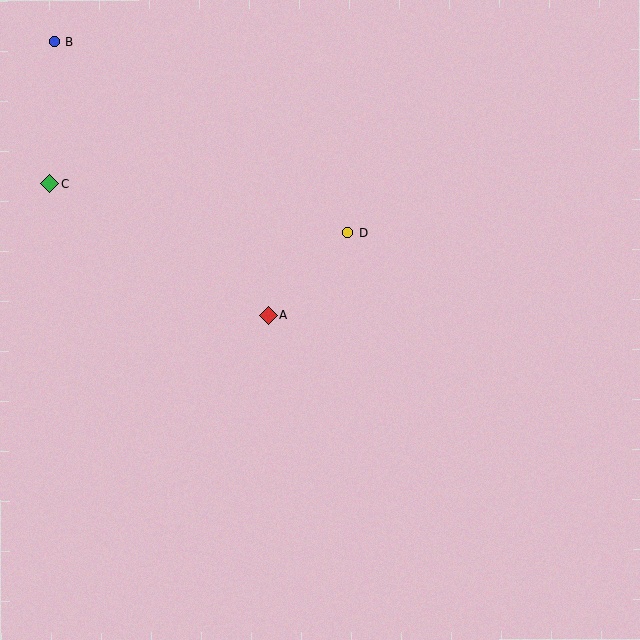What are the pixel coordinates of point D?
Point D is at (347, 233).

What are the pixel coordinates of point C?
Point C is at (49, 184).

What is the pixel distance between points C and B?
The distance between C and B is 142 pixels.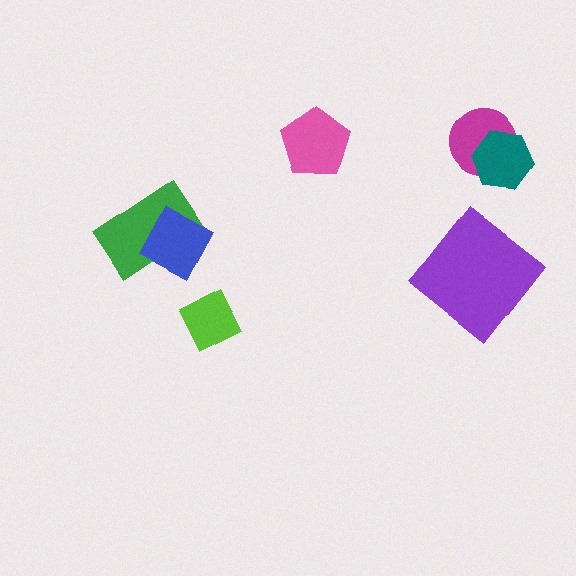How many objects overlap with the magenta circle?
1 object overlaps with the magenta circle.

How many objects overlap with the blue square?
1 object overlaps with the blue square.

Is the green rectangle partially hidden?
Yes, it is partially covered by another shape.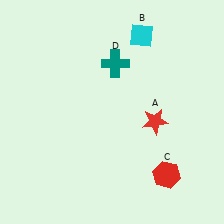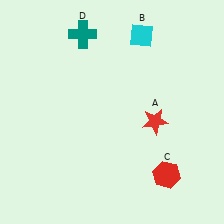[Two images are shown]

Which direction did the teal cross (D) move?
The teal cross (D) moved left.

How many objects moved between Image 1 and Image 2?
1 object moved between the two images.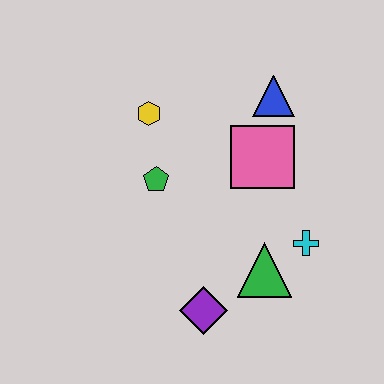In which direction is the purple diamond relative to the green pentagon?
The purple diamond is below the green pentagon.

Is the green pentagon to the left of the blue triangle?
Yes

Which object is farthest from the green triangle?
The yellow hexagon is farthest from the green triangle.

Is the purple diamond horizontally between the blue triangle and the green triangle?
No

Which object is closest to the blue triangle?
The pink square is closest to the blue triangle.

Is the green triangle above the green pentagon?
No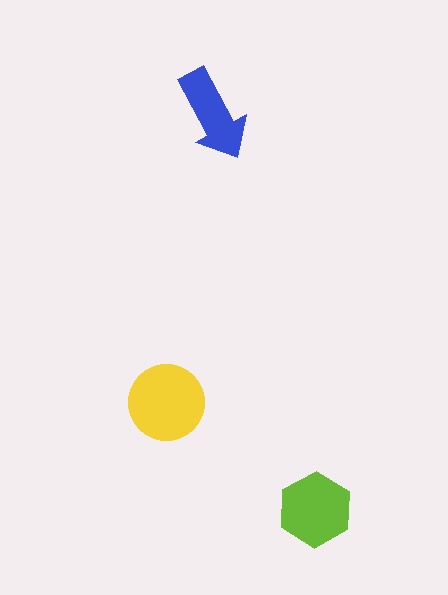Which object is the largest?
The yellow circle.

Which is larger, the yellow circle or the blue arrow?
The yellow circle.